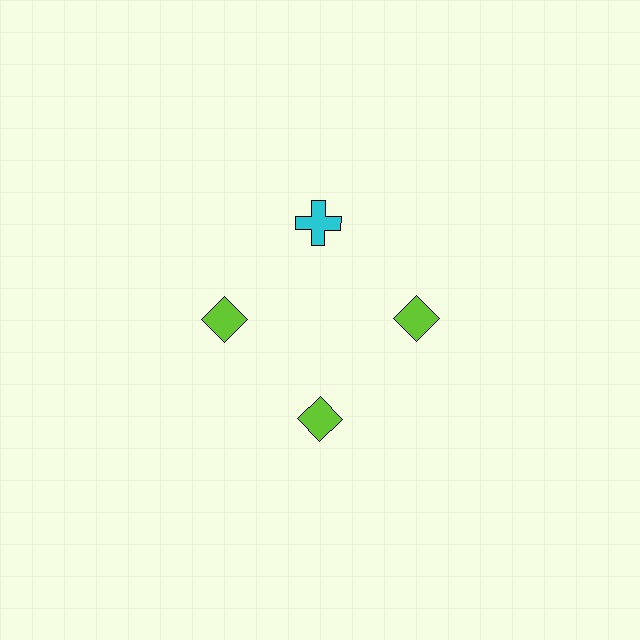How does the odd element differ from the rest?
It differs in both color (cyan instead of lime) and shape (cross instead of diamond).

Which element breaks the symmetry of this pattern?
The cyan cross at roughly the 12 o'clock position breaks the symmetry. All other shapes are lime diamonds.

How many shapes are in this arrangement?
There are 4 shapes arranged in a ring pattern.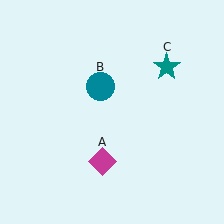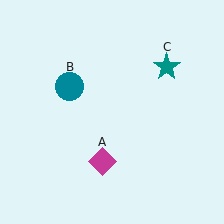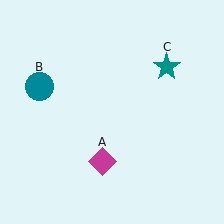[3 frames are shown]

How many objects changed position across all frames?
1 object changed position: teal circle (object B).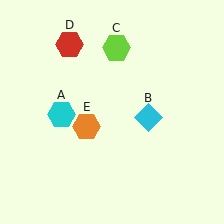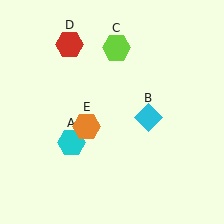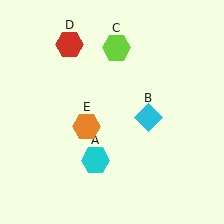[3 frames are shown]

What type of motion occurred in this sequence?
The cyan hexagon (object A) rotated counterclockwise around the center of the scene.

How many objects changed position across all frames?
1 object changed position: cyan hexagon (object A).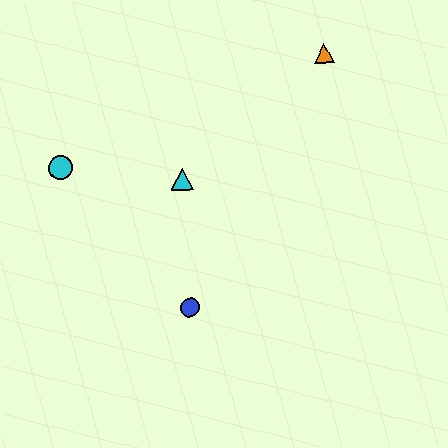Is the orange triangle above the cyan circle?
Yes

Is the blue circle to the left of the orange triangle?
Yes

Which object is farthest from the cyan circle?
The orange triangle is farthest from the cyan circle.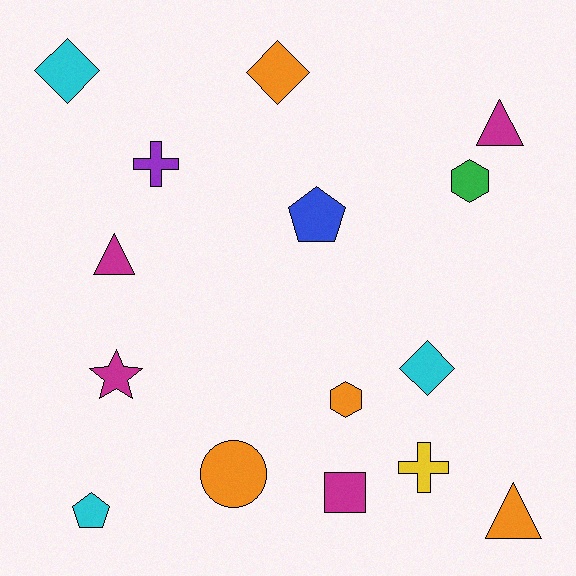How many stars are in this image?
There is 1 star.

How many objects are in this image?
There are 15 objects.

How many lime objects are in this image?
There are no lime objects.